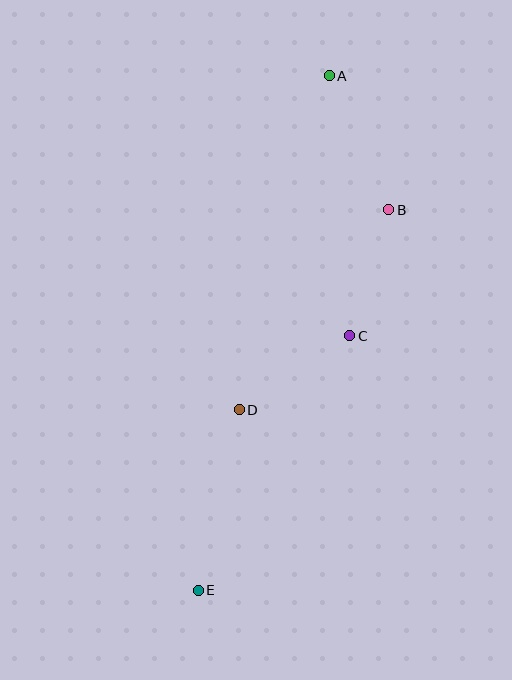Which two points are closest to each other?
Points B and C are closest to each other.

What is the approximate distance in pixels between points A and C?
The distance between A and C is approximately 261 pixels.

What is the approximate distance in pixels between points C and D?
The distance between C and D is approximately 133 pixels.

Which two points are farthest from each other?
Points A and E are farthest from each other.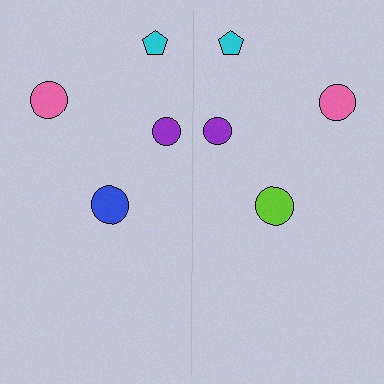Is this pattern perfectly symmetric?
No, the pattern is not perfectly symmetric. The lime circle on the right side breaks the symmetry — its mirror counterpart is blue.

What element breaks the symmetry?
The lime circle on the right side breaks the symmetry — its mirror counterpart is blue.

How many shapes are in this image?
There are 8 shapes in this image.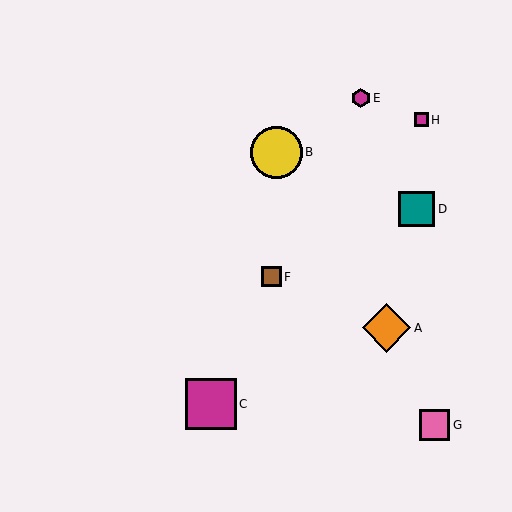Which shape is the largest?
The yellow circle (labeled B) is the largest.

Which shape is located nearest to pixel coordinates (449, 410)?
The pink square (labeled G) at (435, 425) is nearest to that location.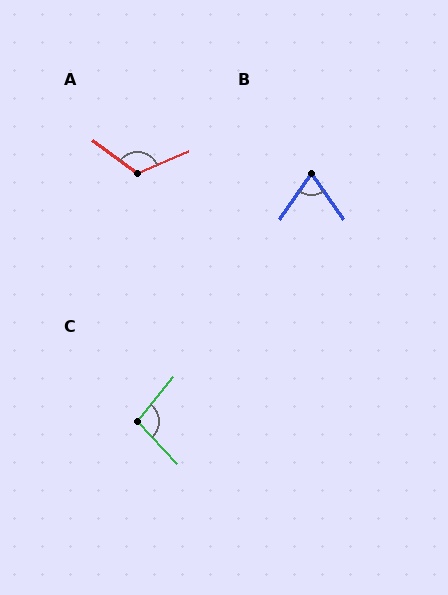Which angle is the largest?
A, at approximately 120 degrees.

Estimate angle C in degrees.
Approximately 98 degrees.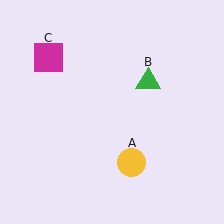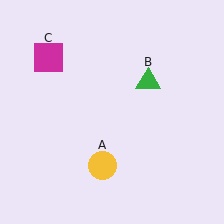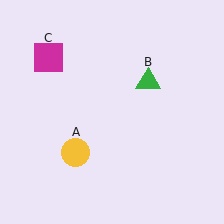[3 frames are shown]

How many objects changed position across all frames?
1 object changed position: yellow circle (object A).